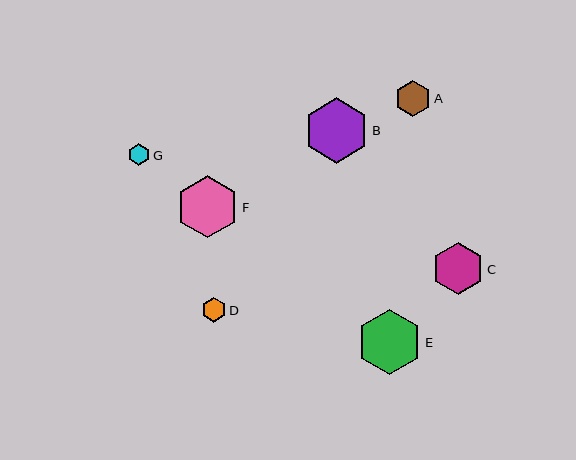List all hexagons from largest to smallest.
From largest to smallest: B, E, F, C, A, D, G.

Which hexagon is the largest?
Hexagon B is the largest with a size of approximately 65 pixels.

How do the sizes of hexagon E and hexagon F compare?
Hexagon E and hexagon F are approximately the same size.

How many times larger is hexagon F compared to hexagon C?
Hexagon F is approximately 1.2 times the size of hexagon C.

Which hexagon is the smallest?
Hexagon G is the smallest with a size of approximately 21 pixels.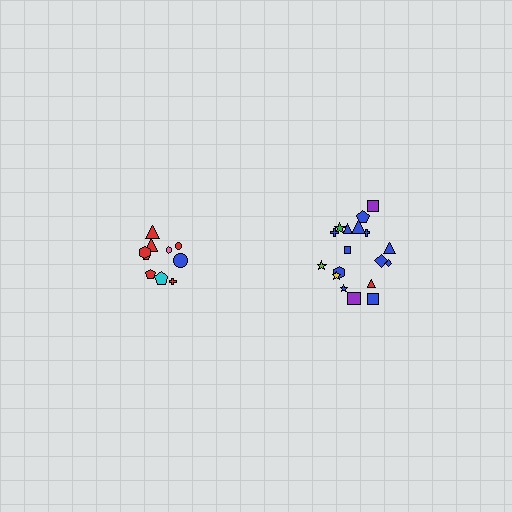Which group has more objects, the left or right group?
The right group.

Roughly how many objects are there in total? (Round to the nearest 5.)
Roughly 30 objects in total.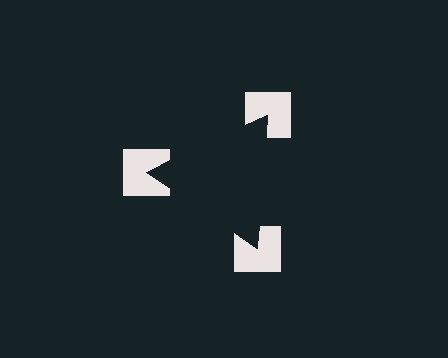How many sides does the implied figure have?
3 sides.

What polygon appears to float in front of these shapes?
An illusory triangle — its edges are inferred from the aligned wedge cuts in the notched squares, not physically drawn.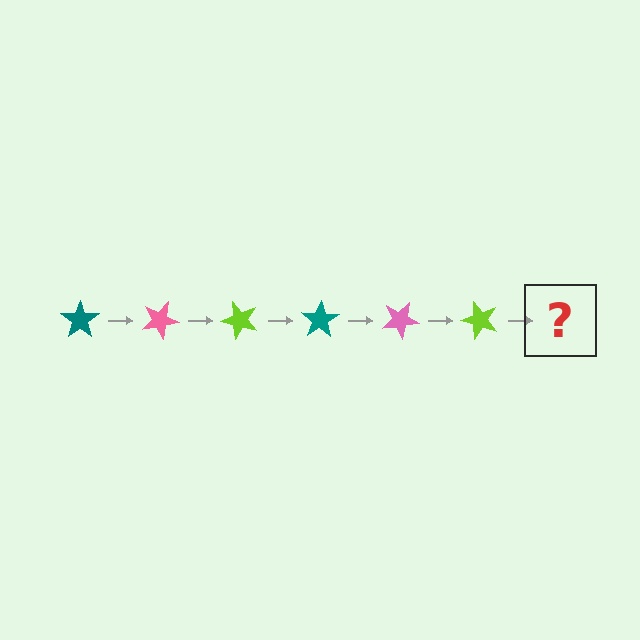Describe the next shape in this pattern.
It should be a teal star, rotated 150 degrees from the start.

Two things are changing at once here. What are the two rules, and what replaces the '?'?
The two rules are that it rotates 25 degrees each step and the color cycles through teal, pink, and lime. The '?' should be a teal star, rotated 150 degrees from the start.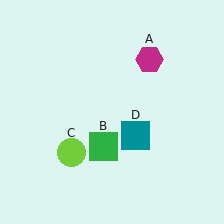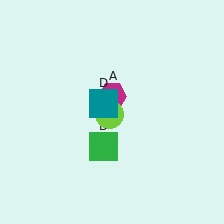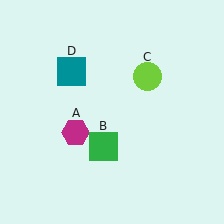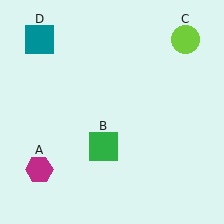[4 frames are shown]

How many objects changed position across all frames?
3 objects changed position: magenta hexagon (object A), lime circle (object C), teal square (object D).